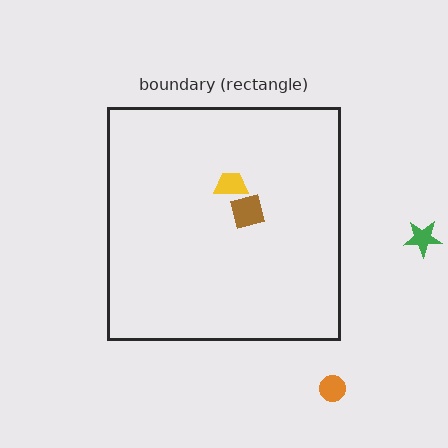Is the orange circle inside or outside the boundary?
Outside.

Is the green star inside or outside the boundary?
Outside.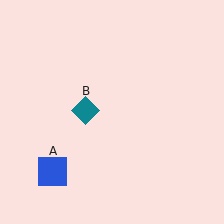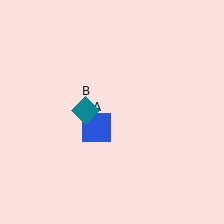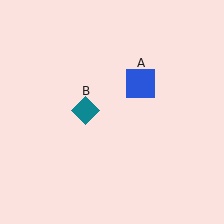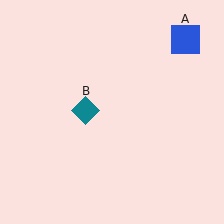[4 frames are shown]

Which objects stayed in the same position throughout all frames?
Teal diamond (object B) remained stationary.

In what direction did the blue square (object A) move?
The blue square (object A) moved up and to the right.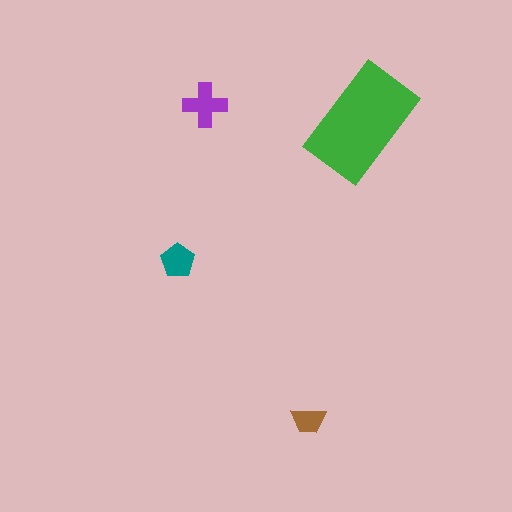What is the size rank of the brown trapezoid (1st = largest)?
4th.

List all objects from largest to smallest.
The green rectangle, the purple cross, the teal pentagon, the brown trapezoid.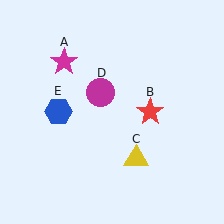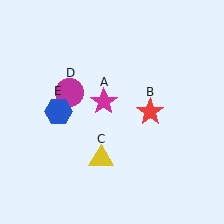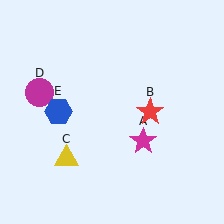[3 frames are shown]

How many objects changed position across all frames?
3 objects changed position: magenta star (object A), yellow triangle (object C), magenta circle (object D).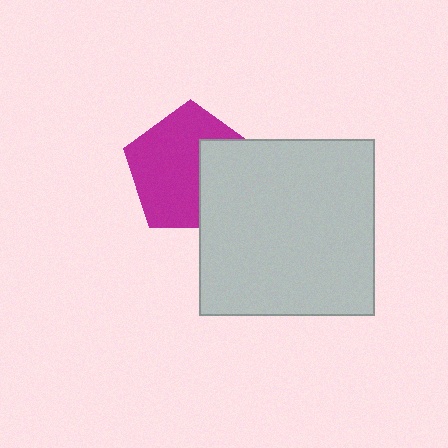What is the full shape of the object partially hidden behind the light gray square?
The partially hidden object is a magenta pentagon.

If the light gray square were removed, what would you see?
You would see the complete magenta pentagon.